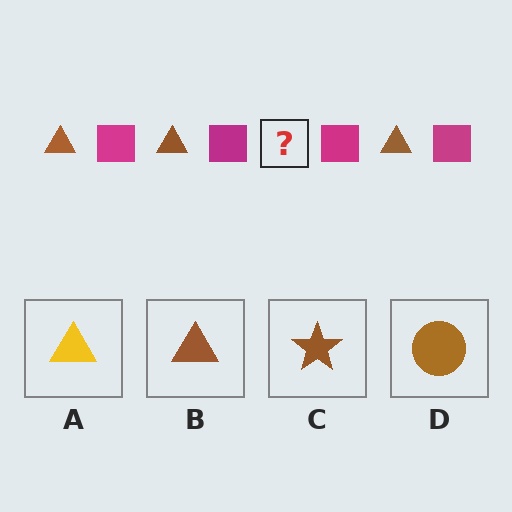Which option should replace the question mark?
Option B.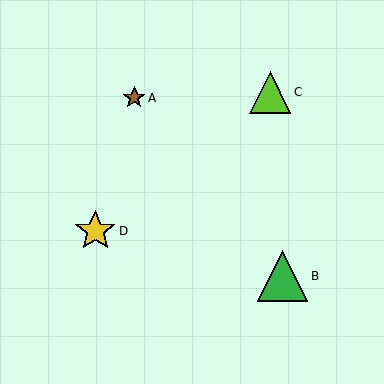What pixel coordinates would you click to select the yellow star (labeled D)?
Click at (95, 231) to select the yellow star D.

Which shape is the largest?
The green triangle (labeled B) is the largest.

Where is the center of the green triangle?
The center of the green triangle is at (283, 276).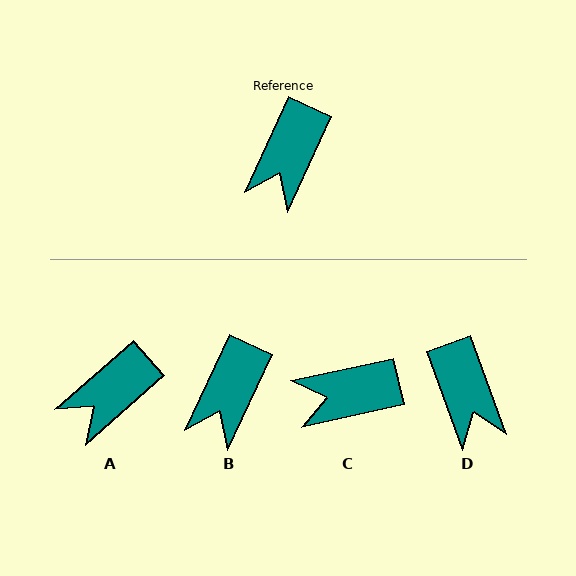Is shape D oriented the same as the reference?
No, it is off by about 45 degrees.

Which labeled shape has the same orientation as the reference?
B.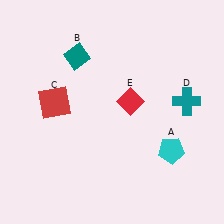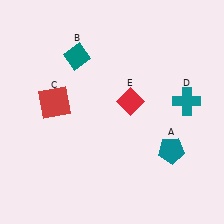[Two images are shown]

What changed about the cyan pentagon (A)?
In Image 1, A is cyan. In Image 2, it changed to teal.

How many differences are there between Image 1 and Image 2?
There is 1 difference between the two images.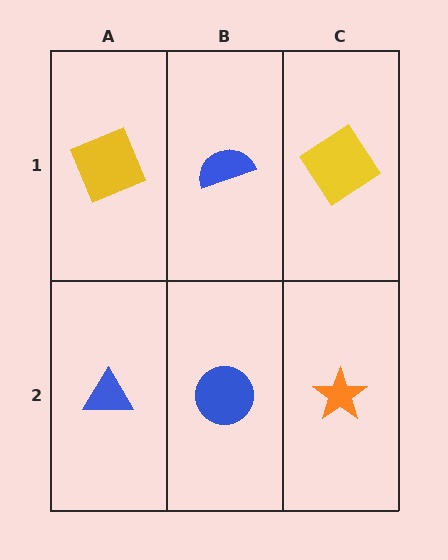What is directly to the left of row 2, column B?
A blue triangle.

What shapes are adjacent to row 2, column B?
A blue semicircle (row 1, column B), a blue triangle (row 2, column A), an orange star (row 2, column C).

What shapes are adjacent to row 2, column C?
A yellow diamond (row 1, column C), a blue circle (row 2, column B).